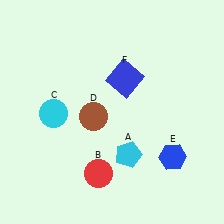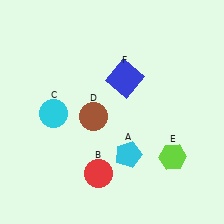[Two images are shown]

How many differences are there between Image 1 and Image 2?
There is 1 difference between the two images.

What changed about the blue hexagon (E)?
In Image 1, E is blue. In Image 2, it changed to lime.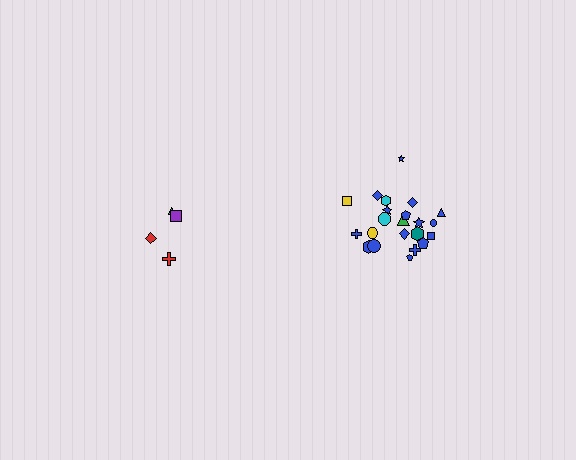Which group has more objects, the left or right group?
The right group.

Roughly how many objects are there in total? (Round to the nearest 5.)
Roughly 25 objects in total.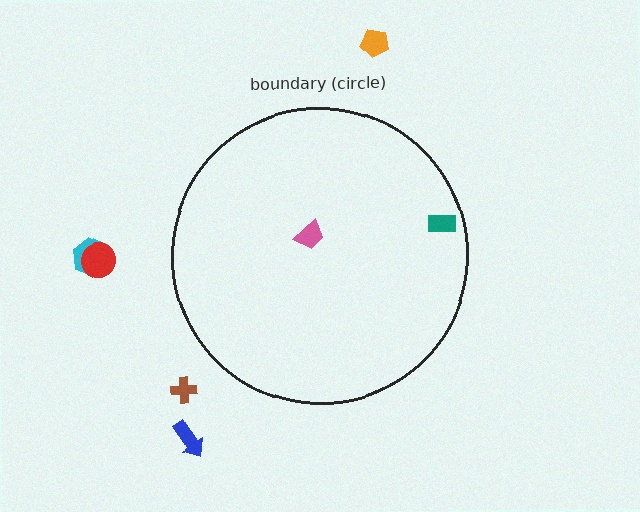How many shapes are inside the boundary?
2 inside, 5 outside.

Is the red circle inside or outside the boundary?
Outside.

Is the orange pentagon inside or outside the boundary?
Outside.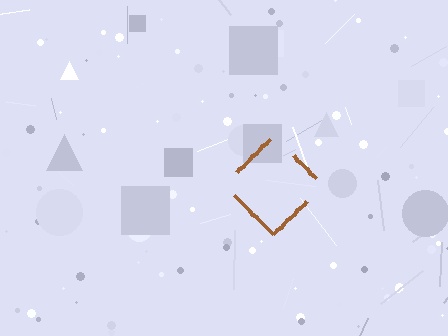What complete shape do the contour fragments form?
The contour fragments form a diamond.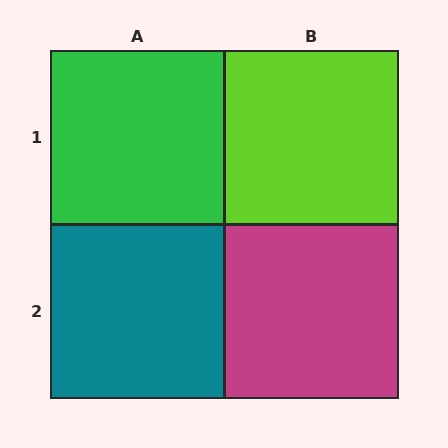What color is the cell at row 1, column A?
Green.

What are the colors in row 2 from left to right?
Teal, magenta.